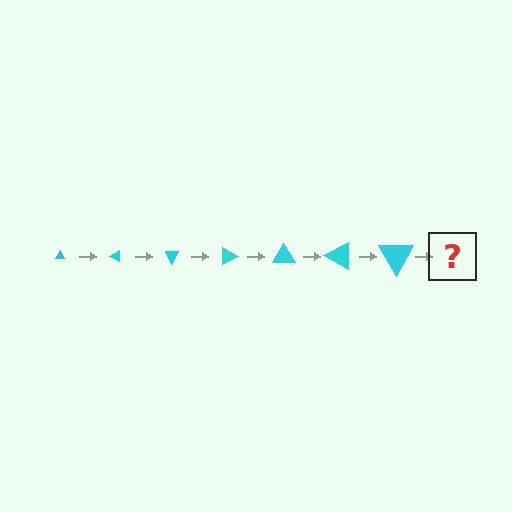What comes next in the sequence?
The next element should be a triangle, larger than the previous one and rotated 210 degrees from the start.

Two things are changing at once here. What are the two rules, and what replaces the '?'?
The two rules are that the triangle grows larger each step and it rotates 30 degrees each step. The '?' should be a triangle, larger than the previous one and rotated 210 degrees from the start.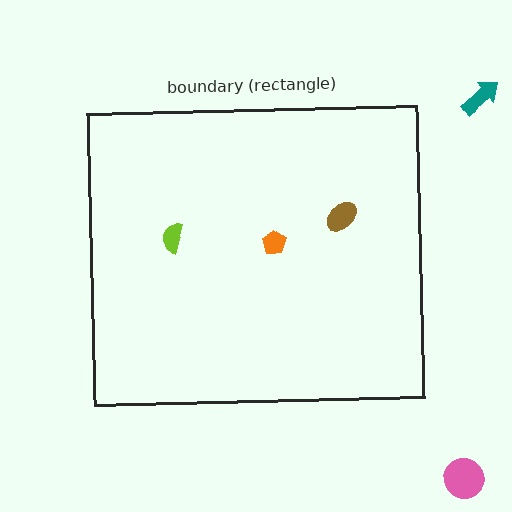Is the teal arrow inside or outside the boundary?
Outside.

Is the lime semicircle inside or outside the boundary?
Inside.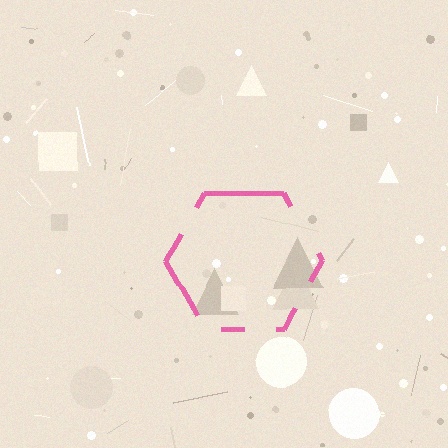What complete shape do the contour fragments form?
The contour fragments form a hexagon.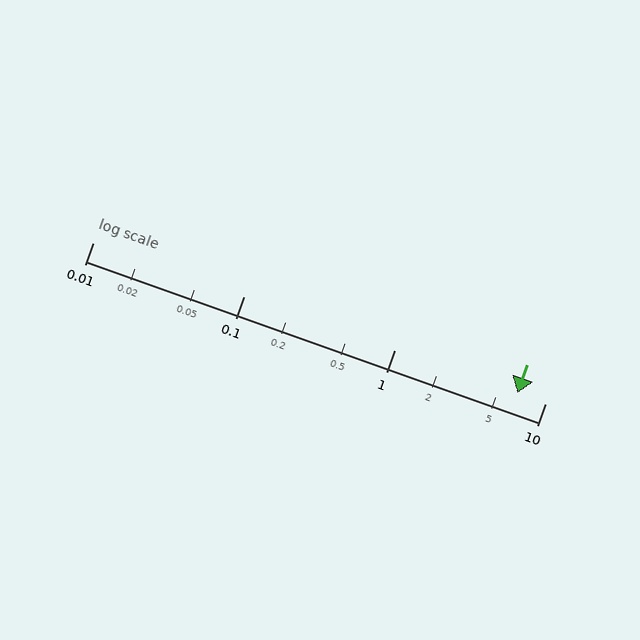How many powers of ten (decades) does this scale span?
The scale spans 3 decades, from 0.01 to 10.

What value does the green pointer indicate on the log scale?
The pointer indicates approximately 6.5.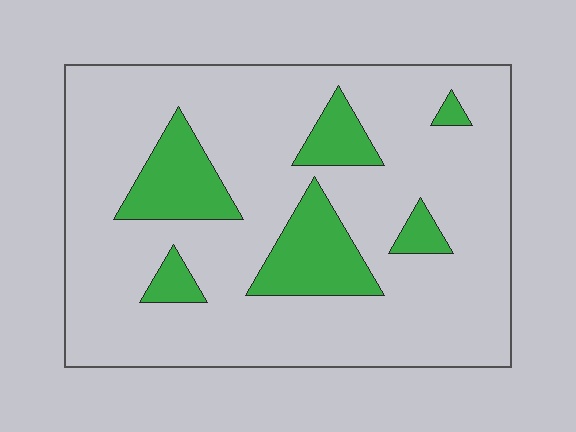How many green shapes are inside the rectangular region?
6.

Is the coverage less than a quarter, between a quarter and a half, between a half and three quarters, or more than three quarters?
Less than a quarter.